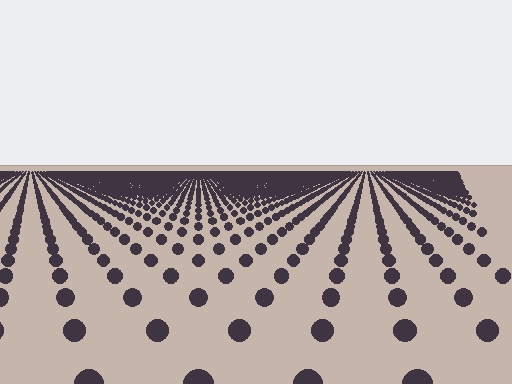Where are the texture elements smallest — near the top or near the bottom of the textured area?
Near the top.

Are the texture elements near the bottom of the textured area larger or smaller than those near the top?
Larger. Near the bottom, elements are closer to the viewer and appear at a bigger on-screen size.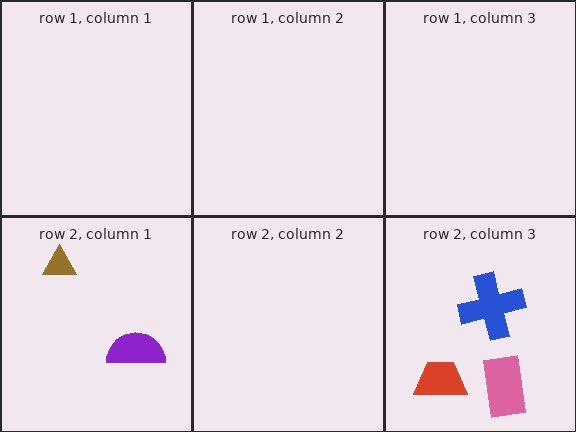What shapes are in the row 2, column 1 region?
The purple semicircle, the brown triangle.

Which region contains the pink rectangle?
The row 2, column 3 region.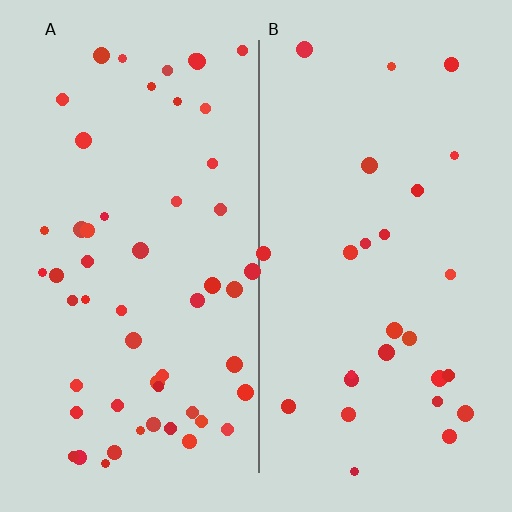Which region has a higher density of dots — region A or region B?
A (the left).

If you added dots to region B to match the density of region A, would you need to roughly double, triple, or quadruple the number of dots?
Approximately double.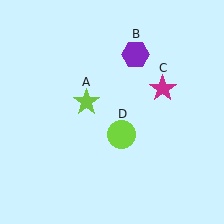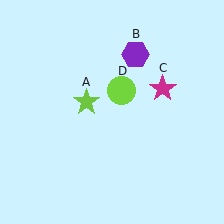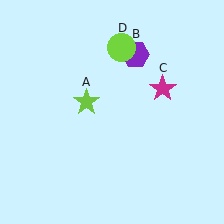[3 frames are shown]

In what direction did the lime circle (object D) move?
The lime circle (object D) moved up.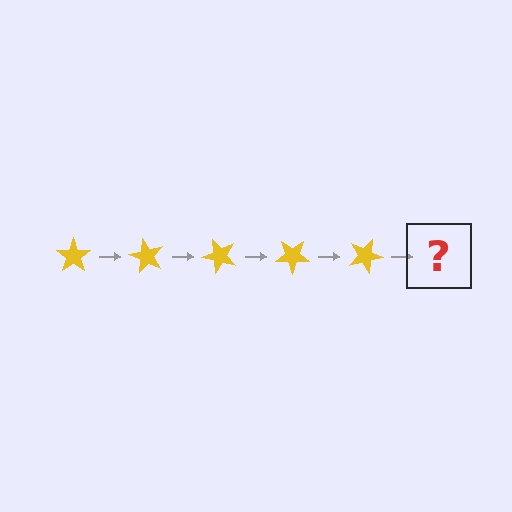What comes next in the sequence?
The next element should be a yellow star rotated 300 degrees.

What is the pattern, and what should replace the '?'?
The pattern is that the star rotates 60 degrees each step. The '?' should be a yellow star rotated 300 degrees.